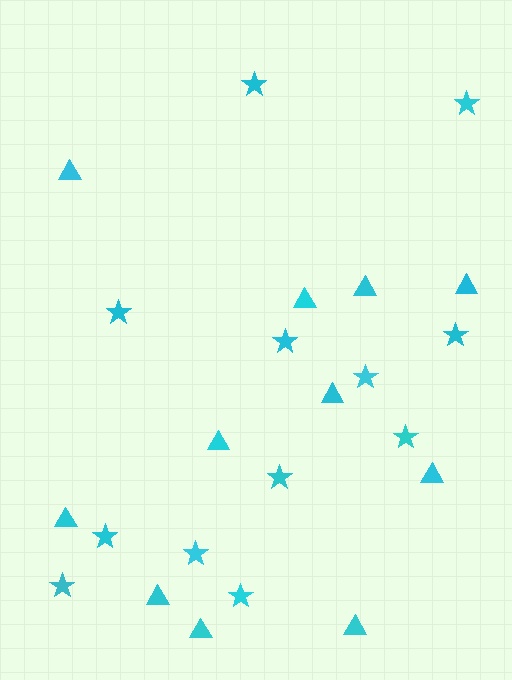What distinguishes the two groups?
There are 2 groups: one group of triangles (11) and one group of stars (12).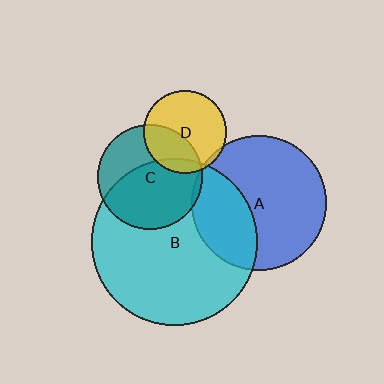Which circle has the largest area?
Circle B (cyan).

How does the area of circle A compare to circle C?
Approximately 1.6 times.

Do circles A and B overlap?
Yes.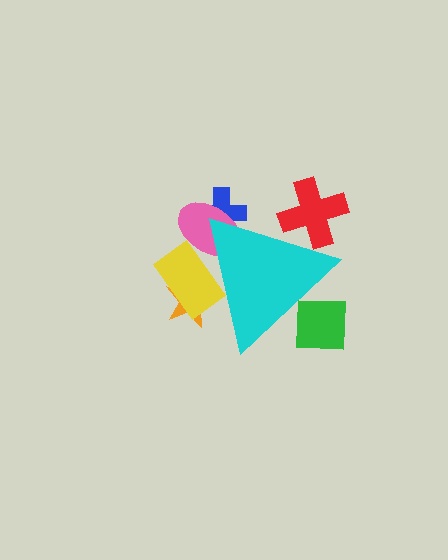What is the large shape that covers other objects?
A cyan triangle.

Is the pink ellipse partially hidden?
Yes, the pink ellipse is partially hidden behind the cyan triangle.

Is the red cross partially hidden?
Yes, the red cross is partially hidden behind the cyan triangle.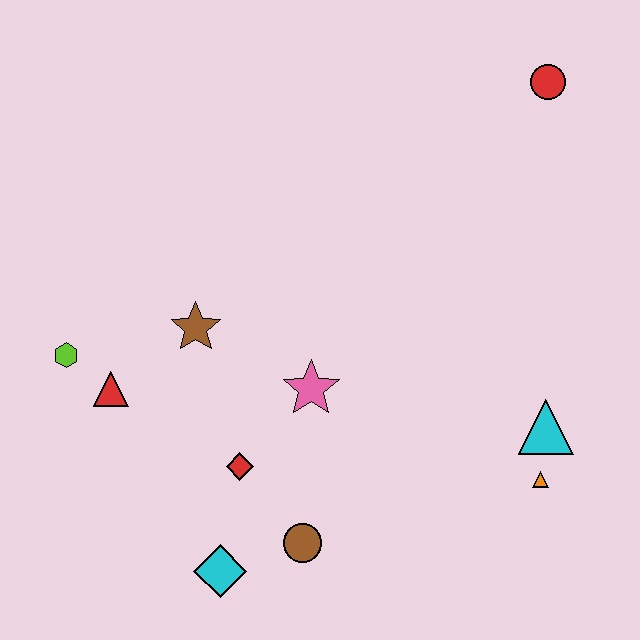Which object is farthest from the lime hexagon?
The red circle is farthest from the lime hexagon.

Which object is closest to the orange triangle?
The cyan triangle is closest to the orange triangle.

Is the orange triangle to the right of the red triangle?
Yes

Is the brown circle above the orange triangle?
No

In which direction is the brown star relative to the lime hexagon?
The brown star is to the right of the lime hexagon.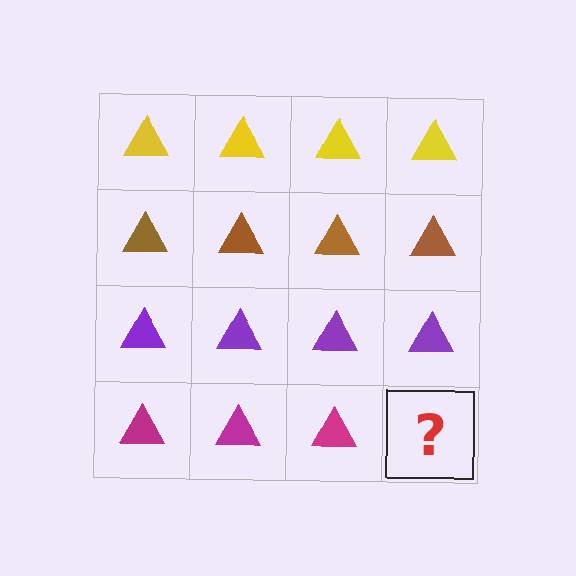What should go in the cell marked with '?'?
The missing cell should contain a magenta triangle.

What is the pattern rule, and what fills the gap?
The rule is that each row has a consistent color. The gap should be filled with a magenta triangle.